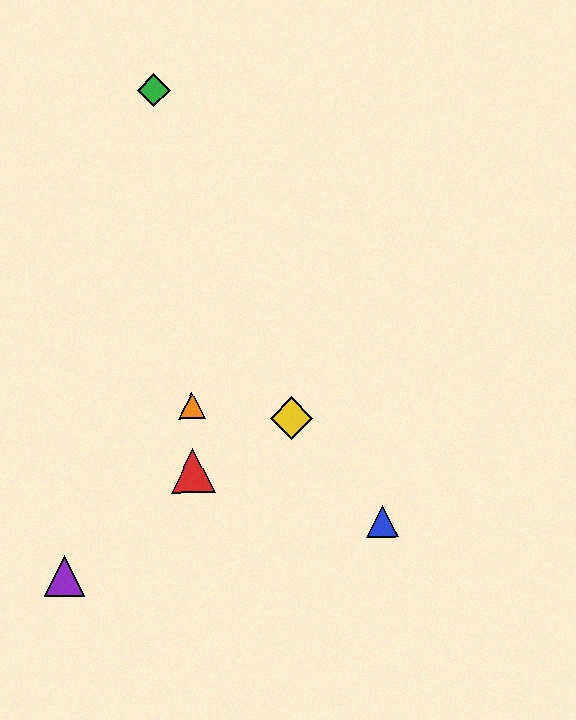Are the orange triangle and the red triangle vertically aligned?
Yes, both are at x≈192.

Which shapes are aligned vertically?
The red triangle, the orange triangle are aligned vertically.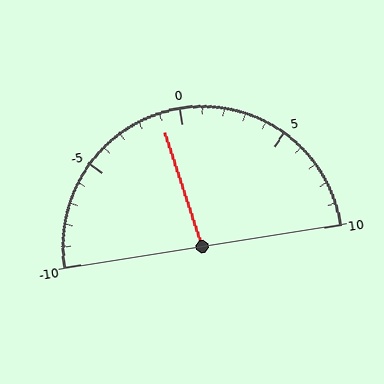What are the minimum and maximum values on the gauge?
The gauge ranges from -10 to 10.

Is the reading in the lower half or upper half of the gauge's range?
The reading is in the lower half of the range (-10 to 10).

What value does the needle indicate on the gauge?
The needle indicates approximately -1.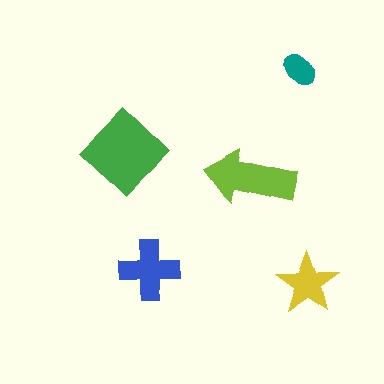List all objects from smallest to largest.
The teal ellipse, the yellow star, the blue cross, the lime arrow, the green diamond.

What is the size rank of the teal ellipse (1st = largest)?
5th.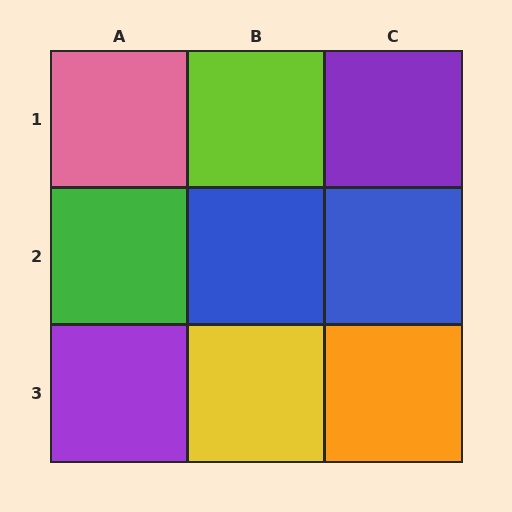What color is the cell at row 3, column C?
Orange.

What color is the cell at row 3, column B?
Yellow.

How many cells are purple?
2 cells are purple.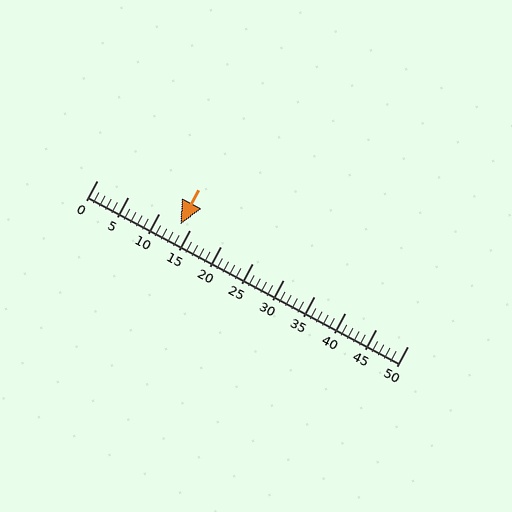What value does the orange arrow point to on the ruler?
The orange arrow points to approximately 13.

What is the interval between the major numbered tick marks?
The major tick marks are spaced 5 units apart.